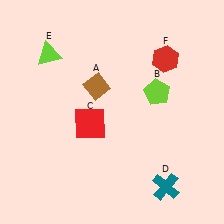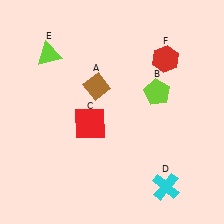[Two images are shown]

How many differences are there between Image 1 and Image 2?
There is 1 difference between the two images.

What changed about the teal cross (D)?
In Image 1, D is teal. In Image 2, it changed to cyan.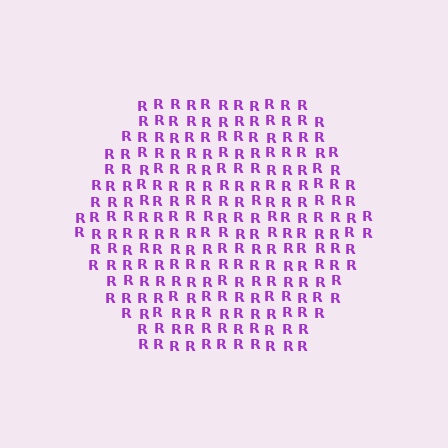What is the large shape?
The large shape is a hexagon.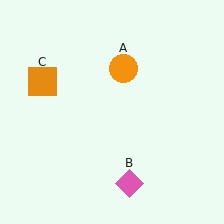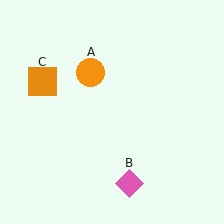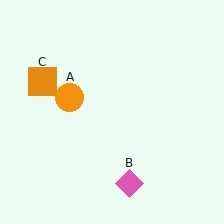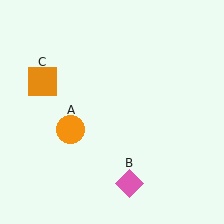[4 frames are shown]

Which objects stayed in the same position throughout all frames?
Pink diamond (object B) and orange square (object C) remained stationary.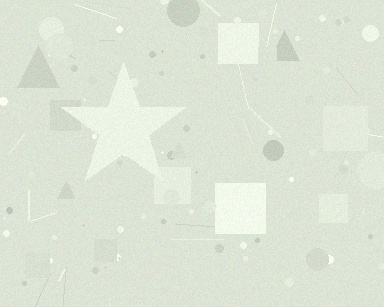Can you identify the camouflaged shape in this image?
The camouflaged shape is a star.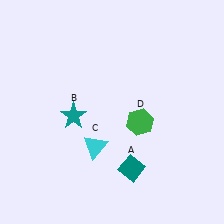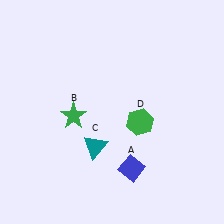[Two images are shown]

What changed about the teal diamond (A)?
In Image 1, A is teal. In Image 2, it changed to blue.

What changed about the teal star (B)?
In Image 1, B is teal. In Image 2, it changed to green.